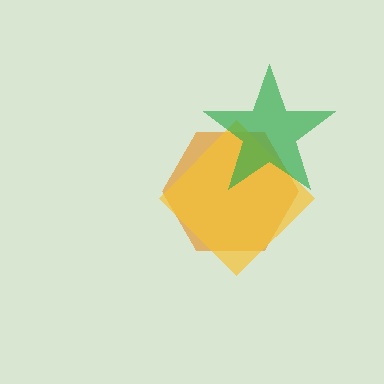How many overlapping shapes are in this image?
There are 3 overlapping shapes in the image.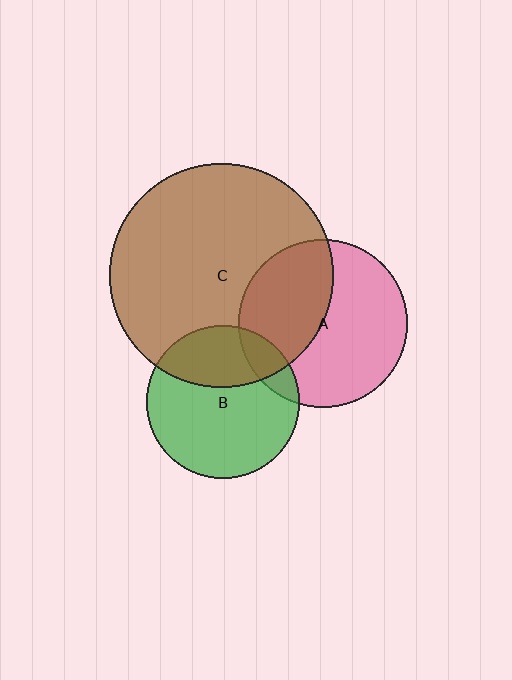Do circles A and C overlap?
Yes.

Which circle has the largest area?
Circle C (brown).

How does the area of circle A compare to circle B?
Approximately 1.2 times.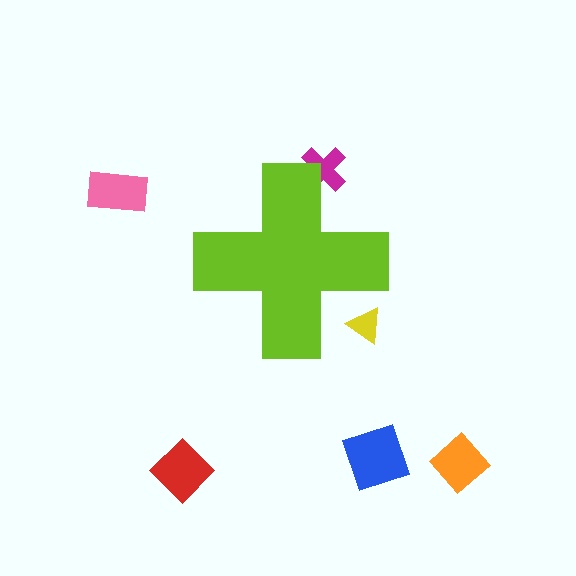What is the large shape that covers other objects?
A lime cross.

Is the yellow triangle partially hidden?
Yes, the yellow triangle is partially hidden behind the lime cross.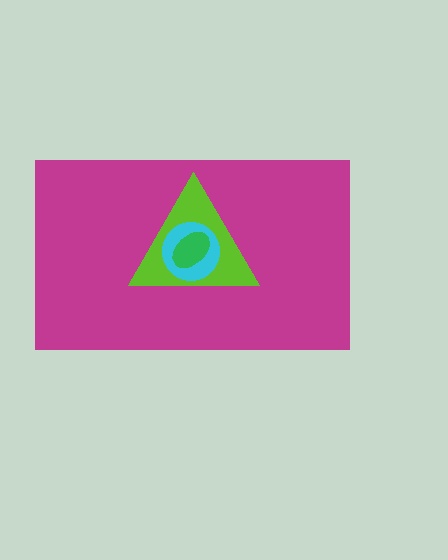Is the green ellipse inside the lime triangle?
Yes.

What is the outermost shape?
The magenta rectangle.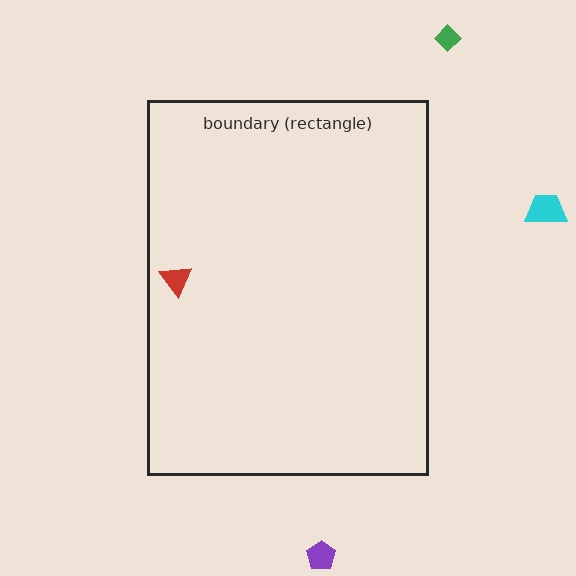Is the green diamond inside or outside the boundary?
Outside.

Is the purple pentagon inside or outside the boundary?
Outside.